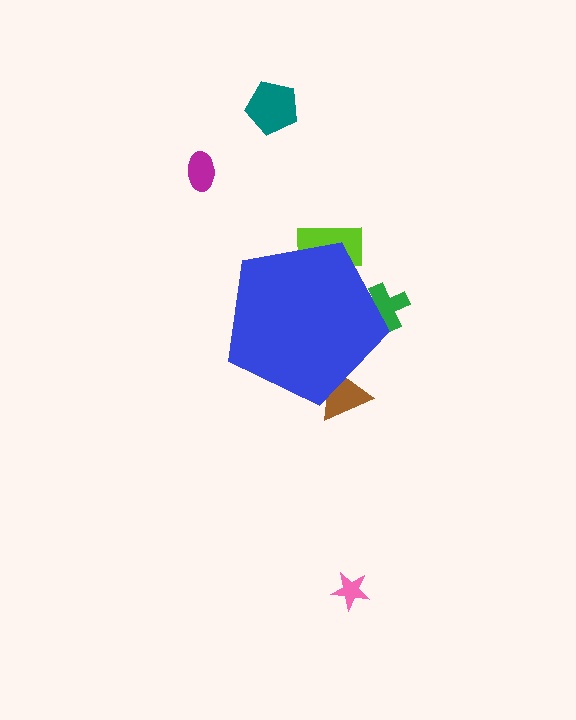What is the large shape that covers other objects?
A blue pentagon.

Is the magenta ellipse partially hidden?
No, the magenta ellipse is fully visible.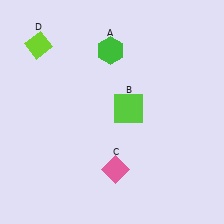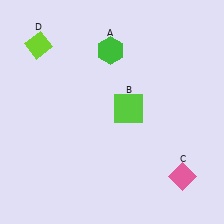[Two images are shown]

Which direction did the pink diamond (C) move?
The pink diamond (C) moved right.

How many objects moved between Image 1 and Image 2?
1 object moved between the two images.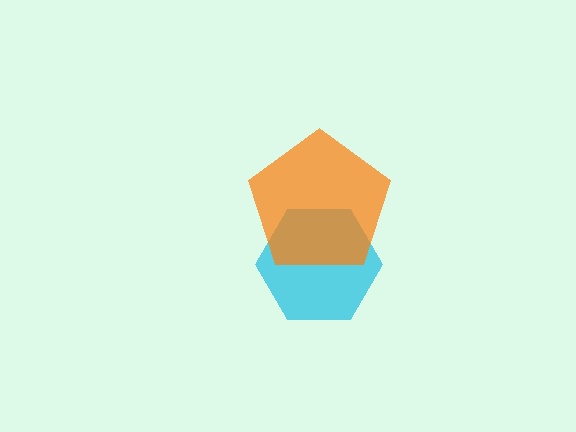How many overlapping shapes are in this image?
There are 2 overlapping shapes in the image.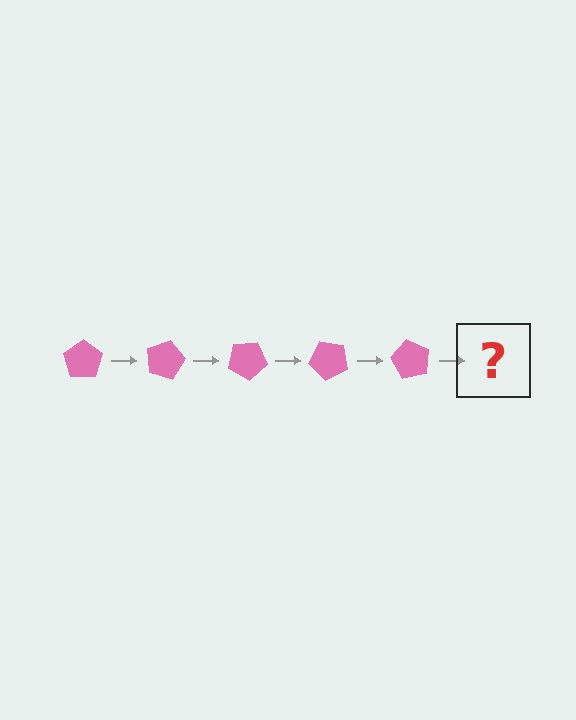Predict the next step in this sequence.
The next step is a pink pentagon rotated 75 degrees.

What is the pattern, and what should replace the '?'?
The pattern is that the pentagon rotates 15 degrees each step. The '?' should be a pink pentagon rotated 75 degrees.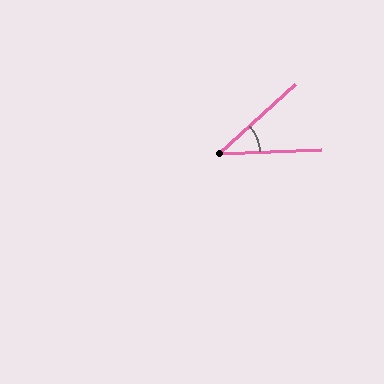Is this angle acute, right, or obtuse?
It is acute.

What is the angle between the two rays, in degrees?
Approximately 40 degrees.